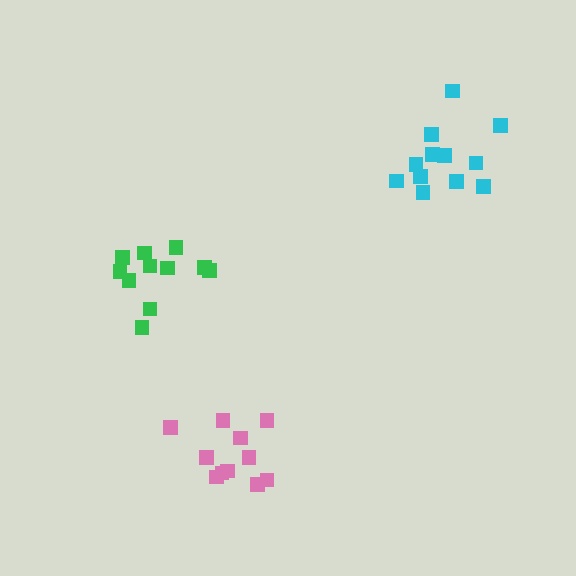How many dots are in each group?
Group 1: 11 dots, Group 2: 11 dots, Group 3: 12 dots (34 total).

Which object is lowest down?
The pink cluster is bottommost.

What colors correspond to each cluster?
The clusters are colored: green, pink, cyan.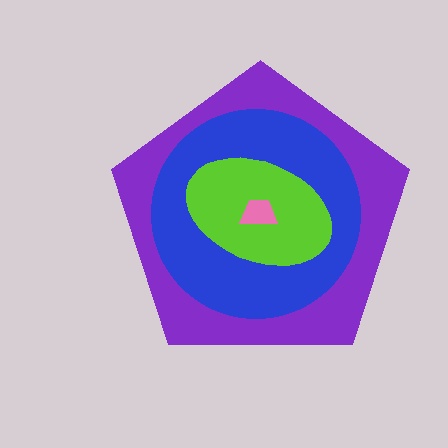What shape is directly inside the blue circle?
The lime ellipse.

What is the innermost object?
The pink trapezoid.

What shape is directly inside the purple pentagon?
The blue circle.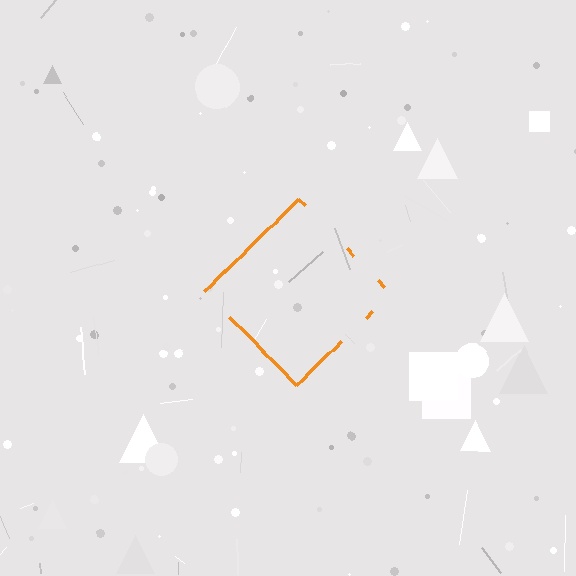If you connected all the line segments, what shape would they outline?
They would outline a diamond.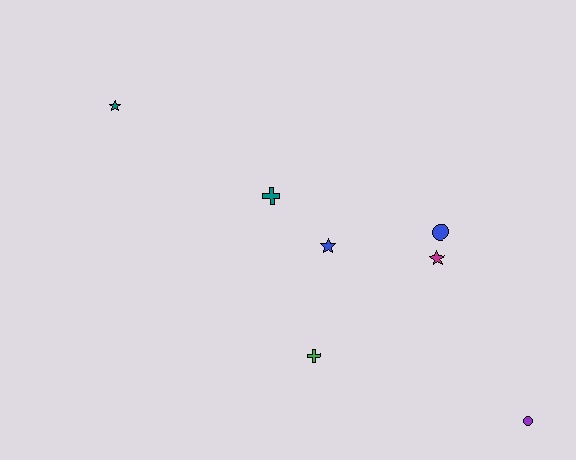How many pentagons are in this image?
There are no pentagons.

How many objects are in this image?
There are 7 objects.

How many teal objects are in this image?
There are 2 teal objects.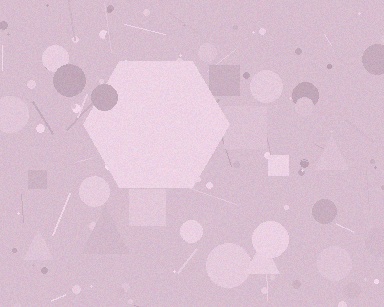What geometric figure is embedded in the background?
A hexagon is embedded in the background.